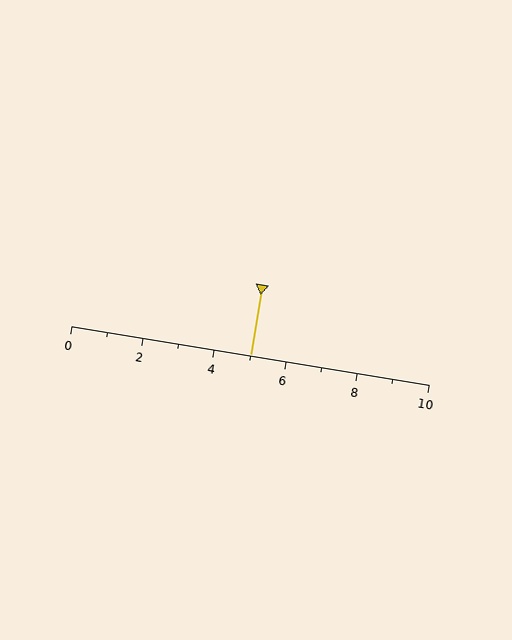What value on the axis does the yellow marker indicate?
The marker indicates approximately 5.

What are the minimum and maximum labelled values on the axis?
The axis runs from 0 to 10.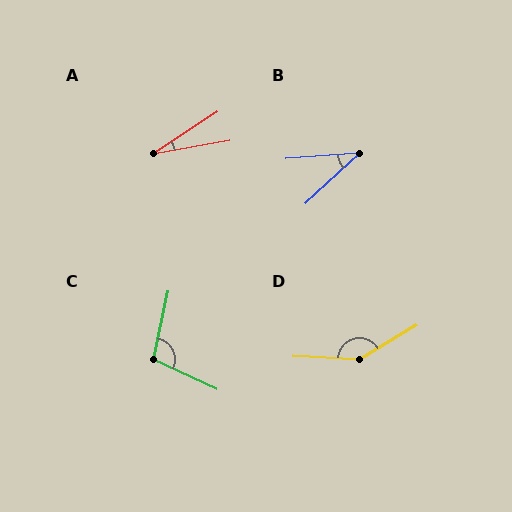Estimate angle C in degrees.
Approximately 103 degrees.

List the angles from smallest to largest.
A (24°), B (39°), C (103°), D (146°).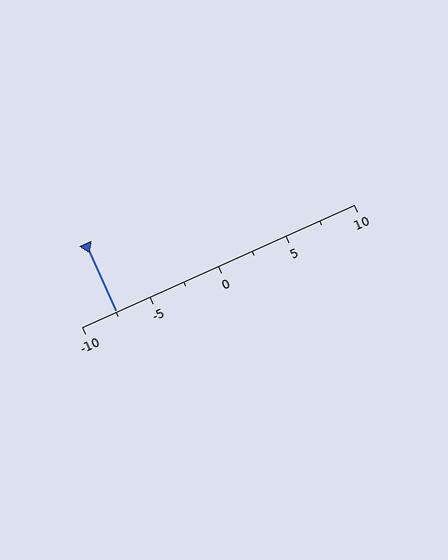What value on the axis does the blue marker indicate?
The marker indicates approximately -7.5.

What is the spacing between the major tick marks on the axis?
The major ticks are spaced 5 apart.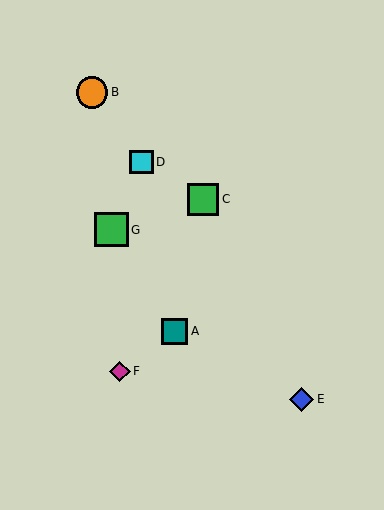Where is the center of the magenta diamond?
The center of the magenta diamond is at (120, 371).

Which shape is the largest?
The green square (labeled G) is the largest.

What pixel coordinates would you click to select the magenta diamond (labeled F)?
Click at (120, 371) to select the magenta diamond F.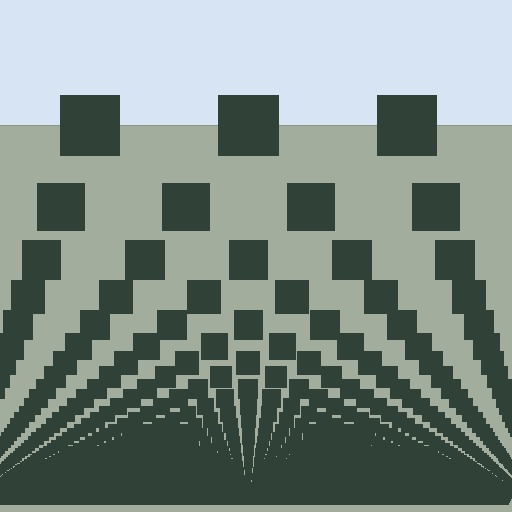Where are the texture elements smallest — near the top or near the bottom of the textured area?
Near the bottom.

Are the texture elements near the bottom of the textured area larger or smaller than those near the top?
Smaller. The gradient is inverted — elements near the bottom are smaller and denser.